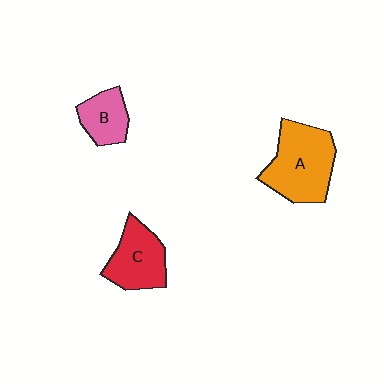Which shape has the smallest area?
Shape B (pink).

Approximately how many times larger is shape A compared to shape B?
Approximately 2.0 times.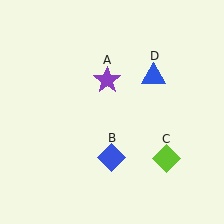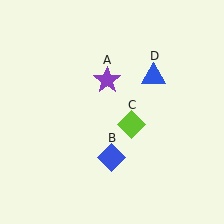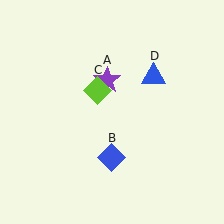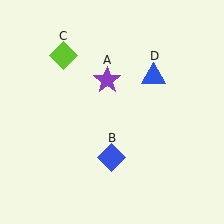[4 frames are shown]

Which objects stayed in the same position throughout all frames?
Purple star (object A) and blue diamond (object B) and blue triangle (object D) remained stationary.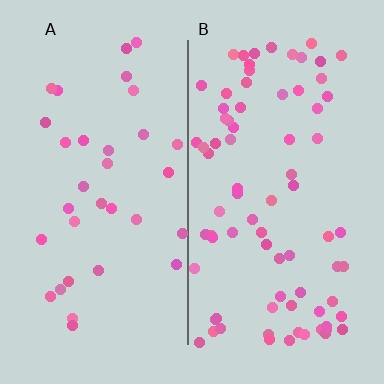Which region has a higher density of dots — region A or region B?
B (the right).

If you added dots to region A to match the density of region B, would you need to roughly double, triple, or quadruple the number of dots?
Approximately double.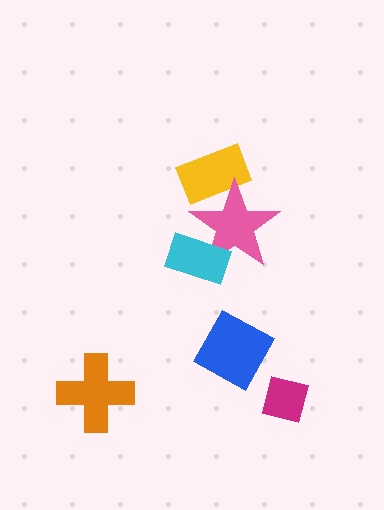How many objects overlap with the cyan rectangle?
1 object overlaps with the cyan rectangle.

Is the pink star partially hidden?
Yes, it is partially covered by another shape.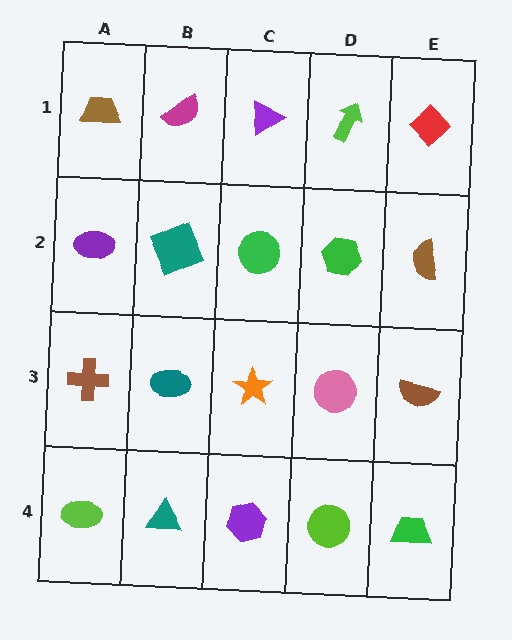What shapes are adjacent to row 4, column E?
A brown semicircle (row 3, column E), a lime circle (row 4, column D).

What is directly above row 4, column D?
A pink circle.